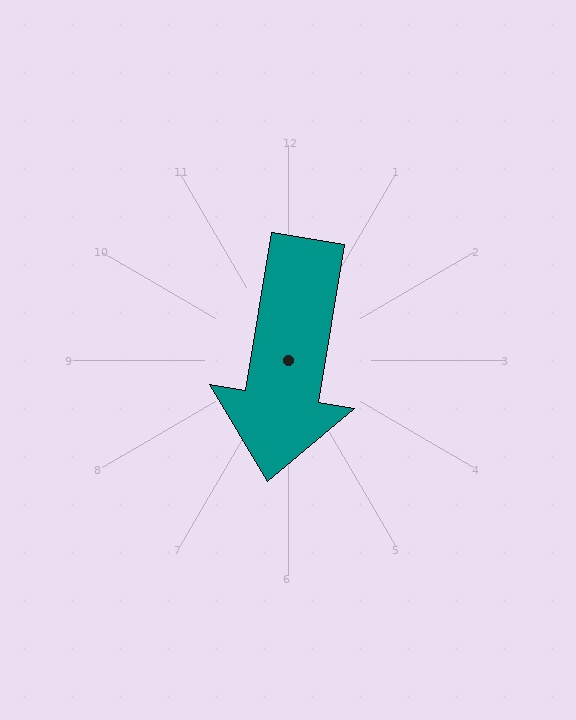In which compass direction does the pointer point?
South.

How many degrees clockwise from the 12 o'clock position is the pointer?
Approximately 190 degrees.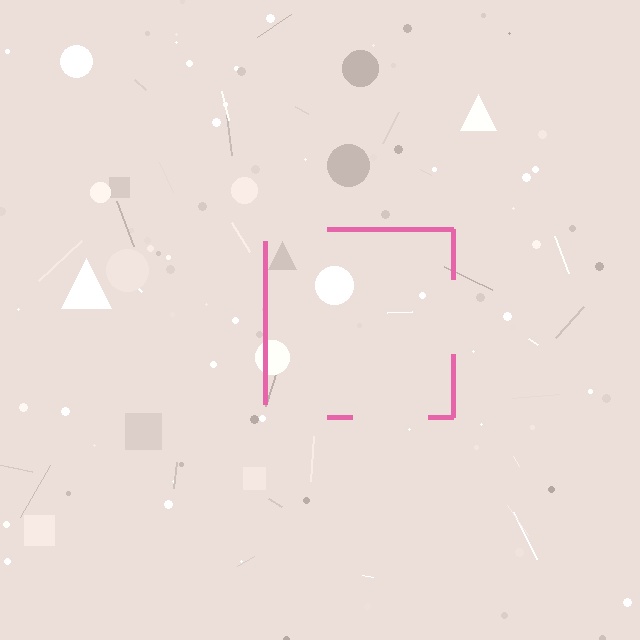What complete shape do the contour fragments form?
The contour fragments form a square.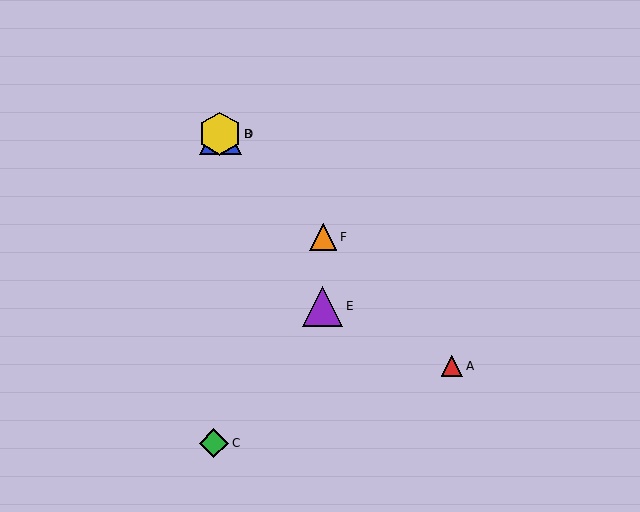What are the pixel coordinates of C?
Object C is at (214, 443).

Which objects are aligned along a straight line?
Objects A, B, D, F are aligned along a straight line.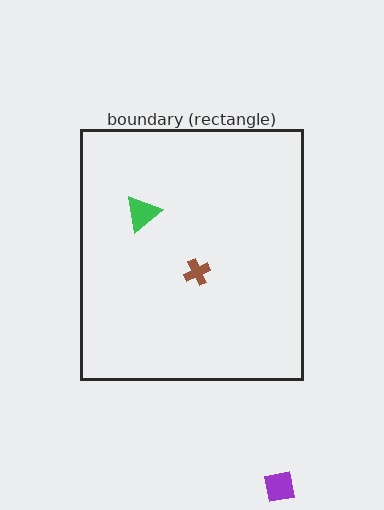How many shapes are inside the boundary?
2 inside, 1 outside.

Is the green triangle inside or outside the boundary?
Inside.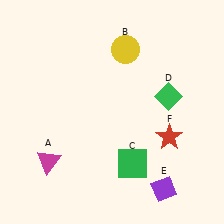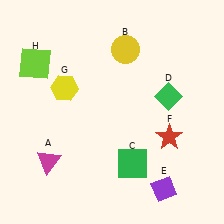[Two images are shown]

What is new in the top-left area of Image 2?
A lime square (H) was added in the top-left area of Image 2.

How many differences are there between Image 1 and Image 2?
There are 2 differences between the two images.